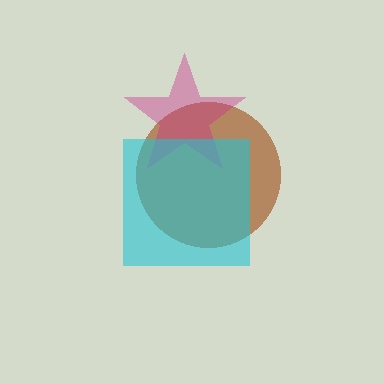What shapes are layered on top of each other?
The layered shapes are: a brown circle, a magenta star, a cyan square.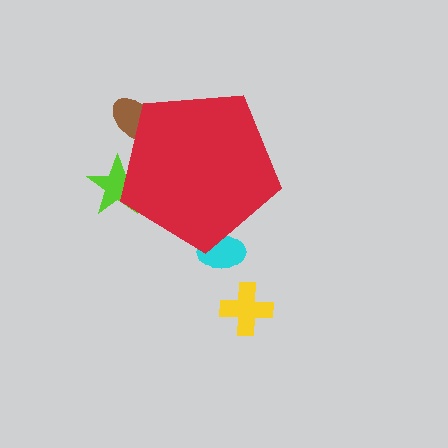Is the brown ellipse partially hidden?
Yes, the brown ellipse is partially hidden behind the red pentagon.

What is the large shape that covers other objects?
A red pentagon.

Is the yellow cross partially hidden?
No, the yellow cross is fully visible.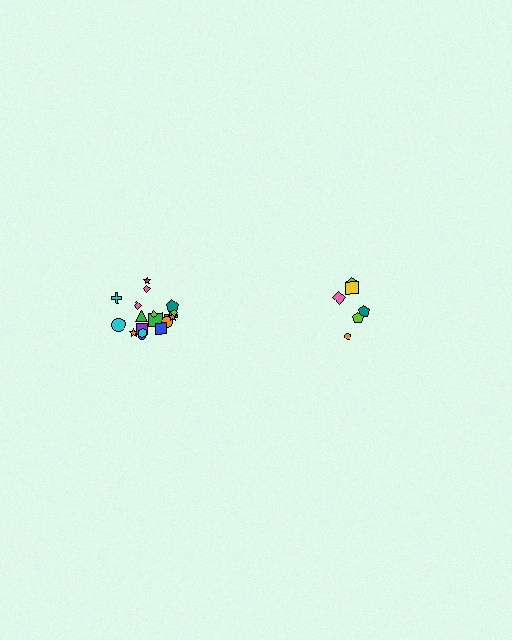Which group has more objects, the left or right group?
The left group.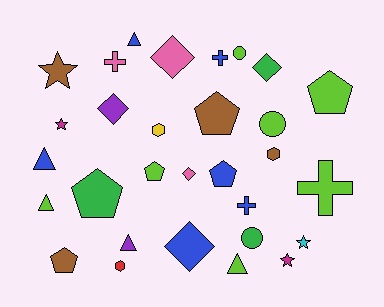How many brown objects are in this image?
There are 4 brown objects.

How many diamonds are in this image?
There are 5 diamonds.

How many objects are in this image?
There are 30 objects.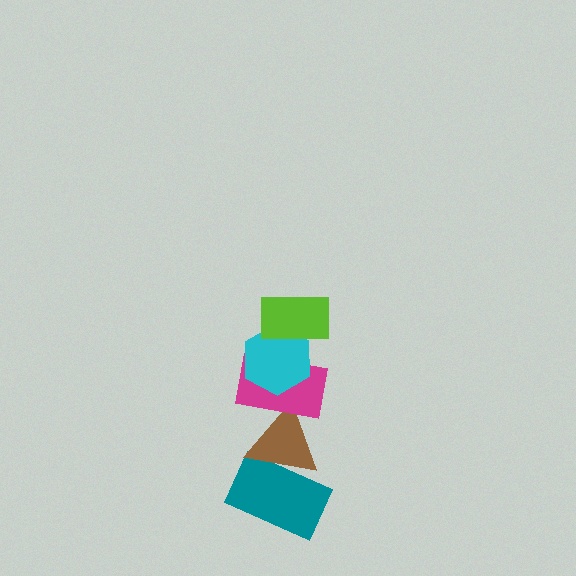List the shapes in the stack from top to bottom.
From top to bottom: the lime rectangle, the cyan hexagon, the magenta rectangle, the brown triangle, the teal rectangle.